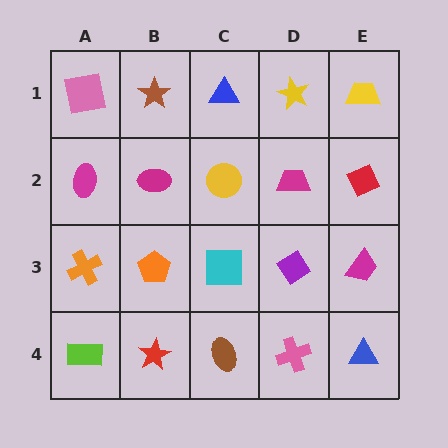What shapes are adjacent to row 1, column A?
A magenta ellipse (row 2, column A), a brown star (row 1, column B).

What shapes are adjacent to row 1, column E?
A red diamond (row 2, column E), a yellow star (row 1, column D).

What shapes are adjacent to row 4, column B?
An orange pentagon (row 3, column B), a lime rectangle (row 4, column A), a brown ellipse (row 4, column C).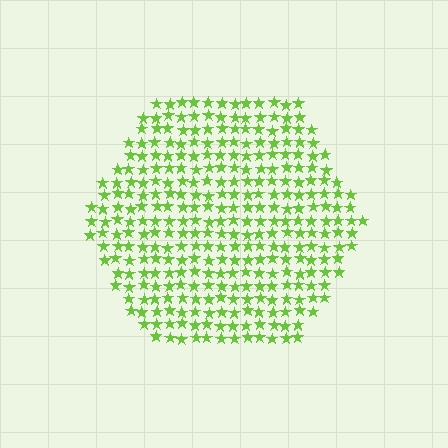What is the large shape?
The large shape is a hexagon.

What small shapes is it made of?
It is made of small stars.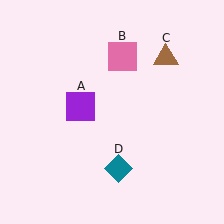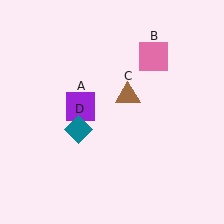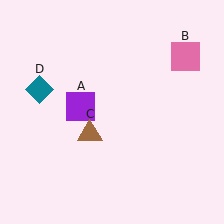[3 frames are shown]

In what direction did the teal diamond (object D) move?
The teal diamond (object D) moved up and to the left.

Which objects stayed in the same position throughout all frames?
Purple square (object A) remained stationary.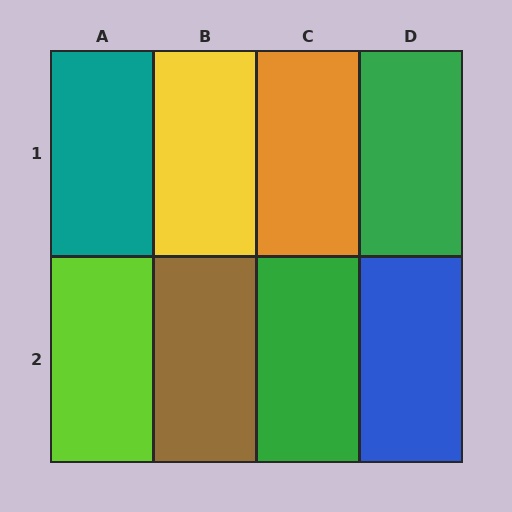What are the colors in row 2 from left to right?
Lime, brown, green, blue.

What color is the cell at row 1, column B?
Yellow.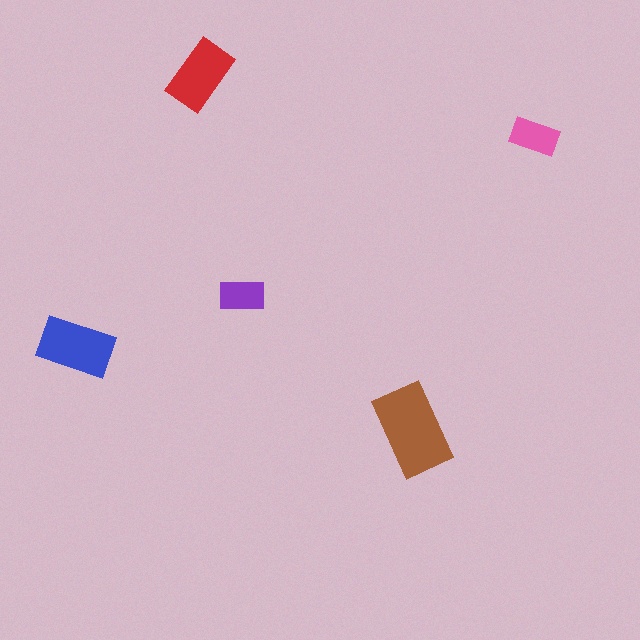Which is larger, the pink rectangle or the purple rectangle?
The pink one.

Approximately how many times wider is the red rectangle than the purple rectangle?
About 1.5 times wider.